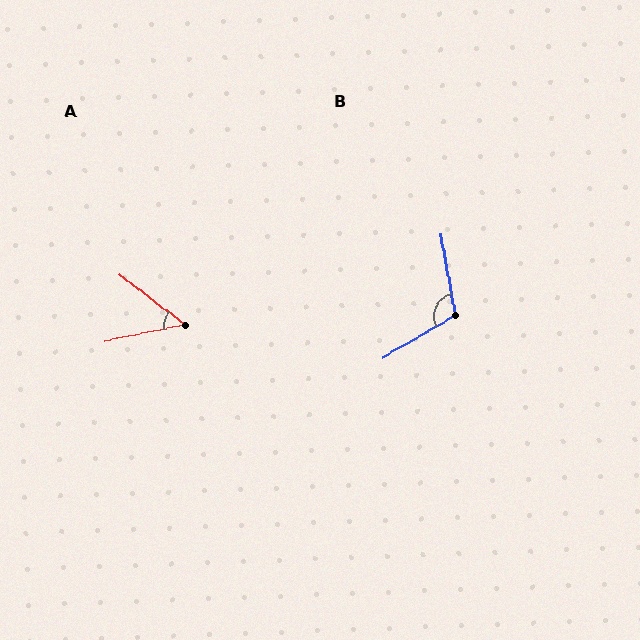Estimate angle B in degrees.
Approximately 110 degrees.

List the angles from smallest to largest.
A (49°), B (110°).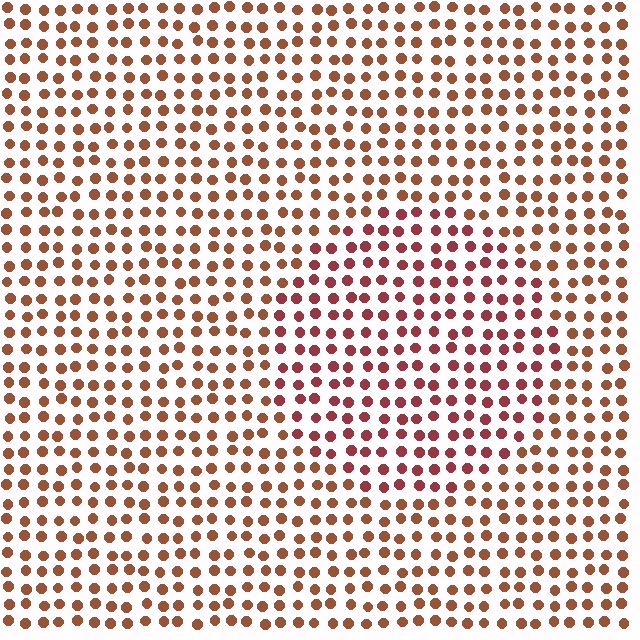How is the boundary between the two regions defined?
The boundary is defined purely by a slight shift in hue (about 26 degrees). Spacing, size, and orientation are identical on both sides.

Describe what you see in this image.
The image is filled with small brown elements in a uniform arrangement. A circle-shaped region is visible where the elements are tinted to a slightly different hue, forming a subtle color boundary.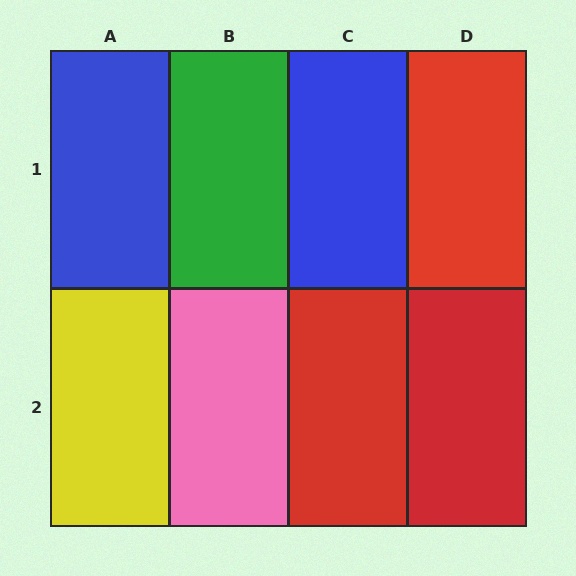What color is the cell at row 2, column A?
Yellow.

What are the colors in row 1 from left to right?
Blue, green, blue, red.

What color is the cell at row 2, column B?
Pink.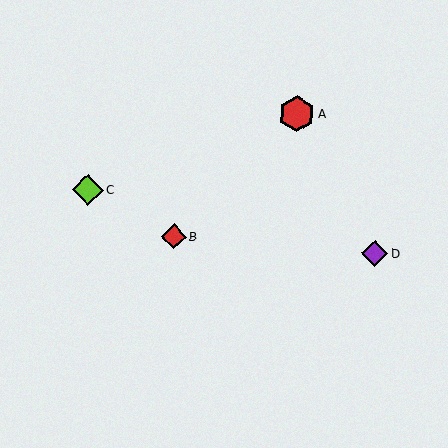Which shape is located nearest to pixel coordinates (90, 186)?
The lime diamond (labeled C) at (88, 190) is nearest to that location.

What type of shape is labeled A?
Shape A is a red hexagon.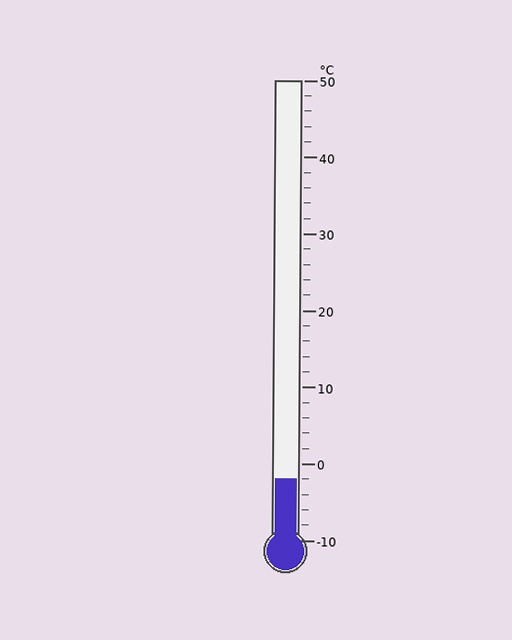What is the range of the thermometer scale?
The thermometer scale ranges from -10°C to 50°C.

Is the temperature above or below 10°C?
The temperature is below 10°C.